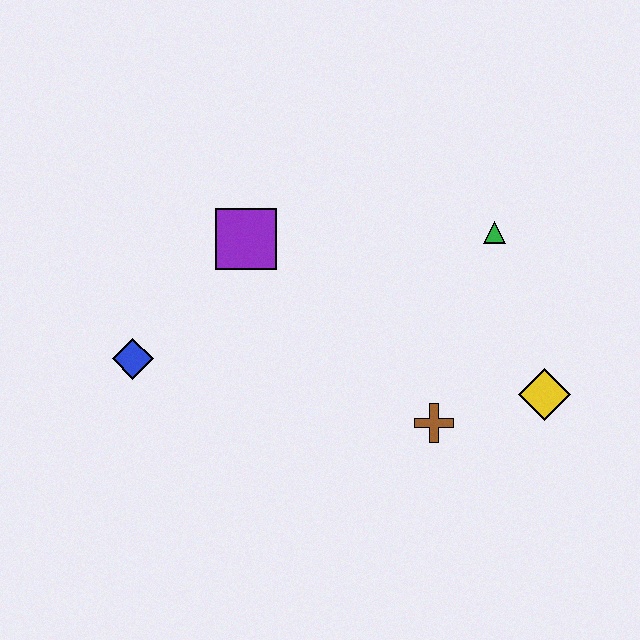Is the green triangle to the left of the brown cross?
No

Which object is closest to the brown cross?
The yellow diamond is closest to the brown cross.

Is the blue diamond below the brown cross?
No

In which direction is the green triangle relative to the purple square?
The green triangle is to the right of the purple square.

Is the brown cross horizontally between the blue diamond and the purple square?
No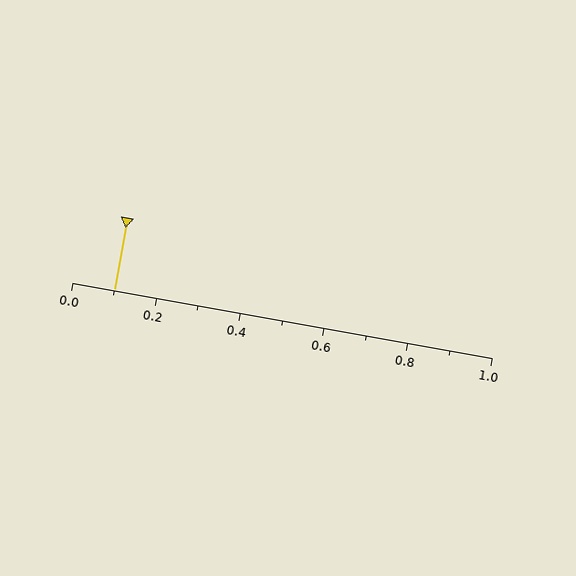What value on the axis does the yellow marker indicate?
The marker indicates approximately 0.1.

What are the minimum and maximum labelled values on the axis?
The axis runs from 0.0 to 1.0.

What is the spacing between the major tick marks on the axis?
The major ticks are spaced 0.2 apart.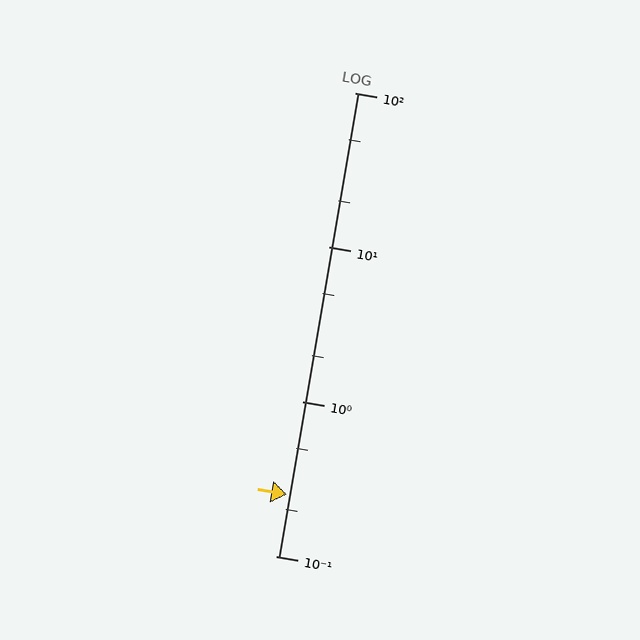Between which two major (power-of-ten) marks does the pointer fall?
The pointer is between 0.1 and 1.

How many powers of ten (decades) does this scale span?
The scale spans 3 decades, from 0.1 to 100.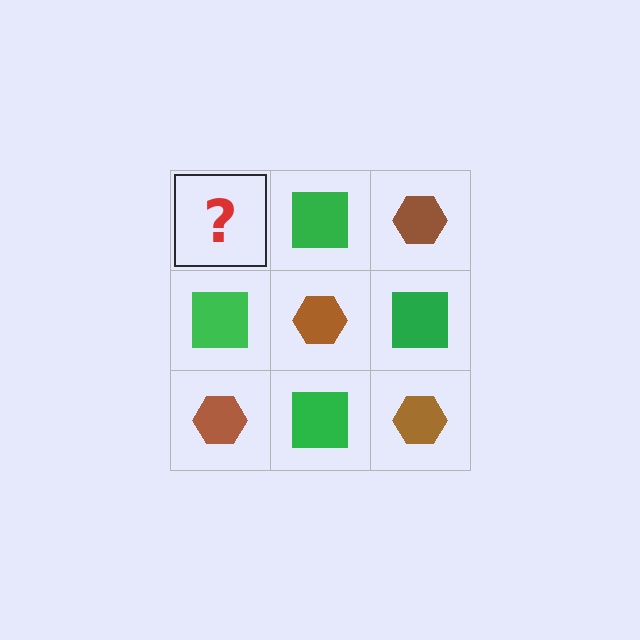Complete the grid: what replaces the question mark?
The question mark should be replaced with a brown hexagon.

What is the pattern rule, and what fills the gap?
The rule is that it alternates brown hexagon and green square in a checkerboard pattern. The gap should be filled with a brown hexagon.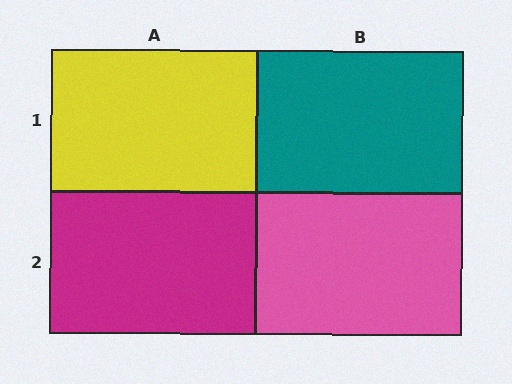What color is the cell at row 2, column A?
Magenta.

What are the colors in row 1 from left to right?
Yellow, teal.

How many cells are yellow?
1 cell is yellow.